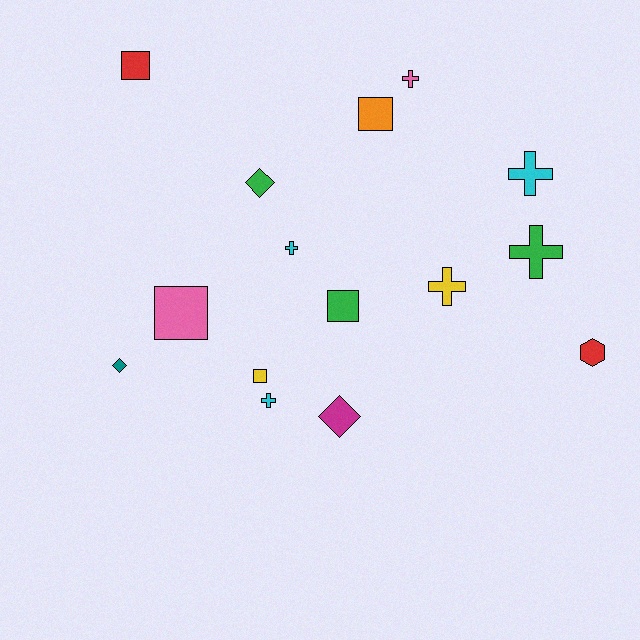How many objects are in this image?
There are 15 objects.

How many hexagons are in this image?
There is 1 hexagon.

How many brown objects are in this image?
There are no brown objects.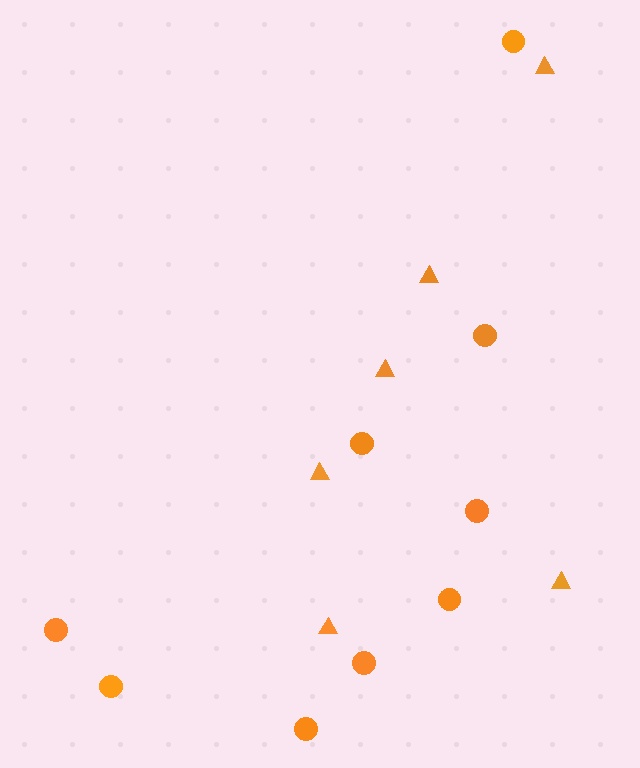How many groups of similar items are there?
There are 2 groups: one group of triangles (6) and one group of circles (9).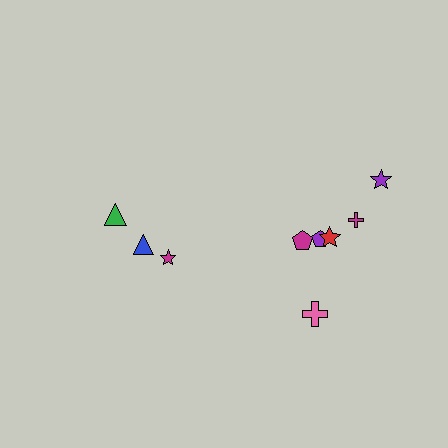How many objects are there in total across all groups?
There are 9 objects.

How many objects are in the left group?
There are 3 objects.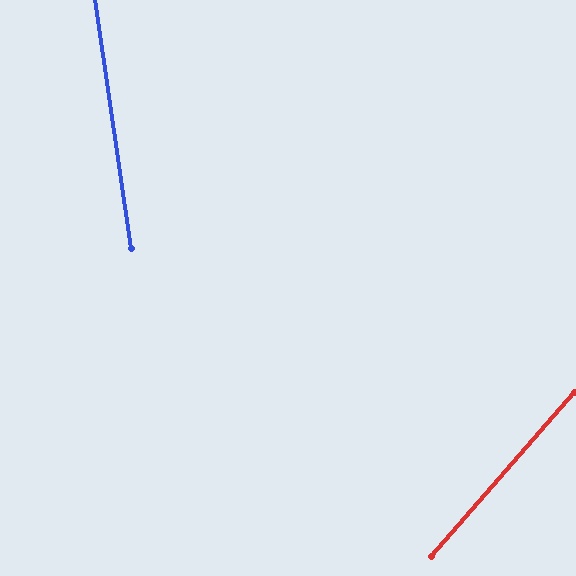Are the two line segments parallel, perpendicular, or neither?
Neither parallel nor perpendicular — they differ by about 49°.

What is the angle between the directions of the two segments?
Approximately 49 degrees.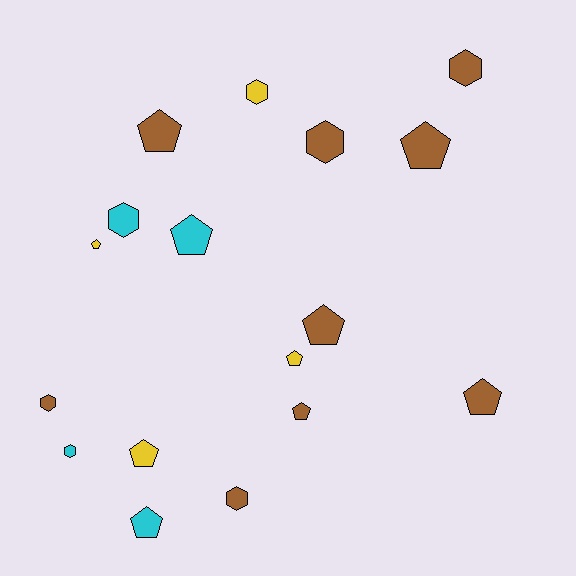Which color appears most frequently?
Brown, with 9 objects.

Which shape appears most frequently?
Pentagon, with 10 objects.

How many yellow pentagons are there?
There are 3 yellow pentagons.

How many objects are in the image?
There are 17 objects.